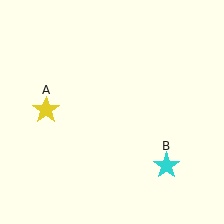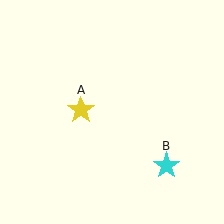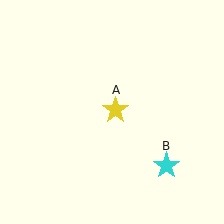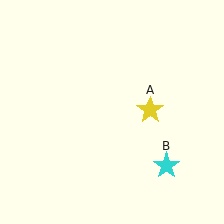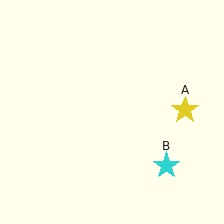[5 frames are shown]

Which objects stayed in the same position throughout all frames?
Cyan star (object B) remained stationary.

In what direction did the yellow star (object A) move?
The yellow star (object A) moved right.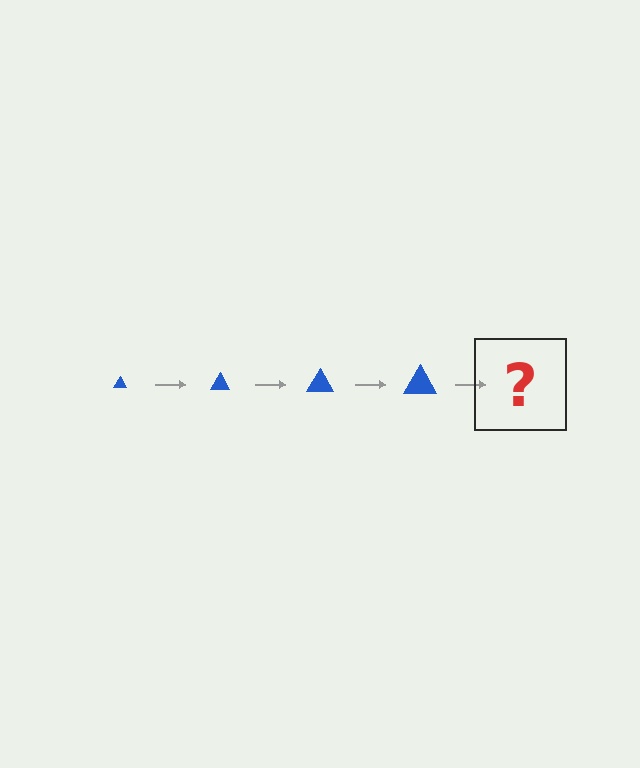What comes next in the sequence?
The next element should be a blue triangle, larger than the previous one.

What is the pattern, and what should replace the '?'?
The pattern is that the triangle gets progressively larger each step. The '?' should be a blue triangle, larger than the previous one.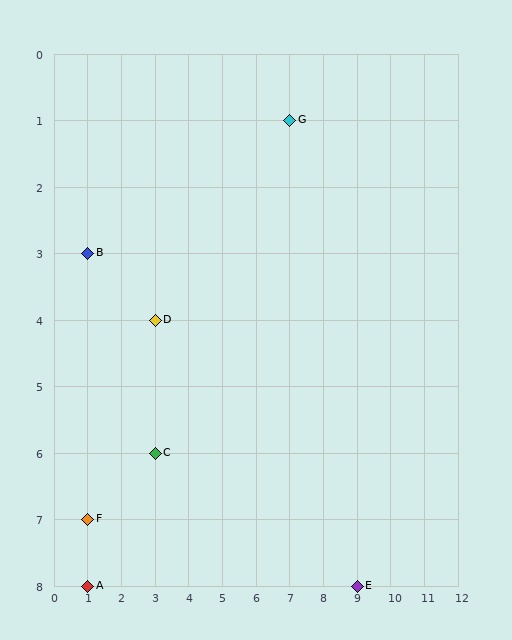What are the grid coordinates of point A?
Point A is at grid coordinates (1, 8).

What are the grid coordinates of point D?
Point D is at grid coordinates (3, 4).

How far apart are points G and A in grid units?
Points G and A are 6 columns and 7 rows apart (about 9.2 grid units diagonally).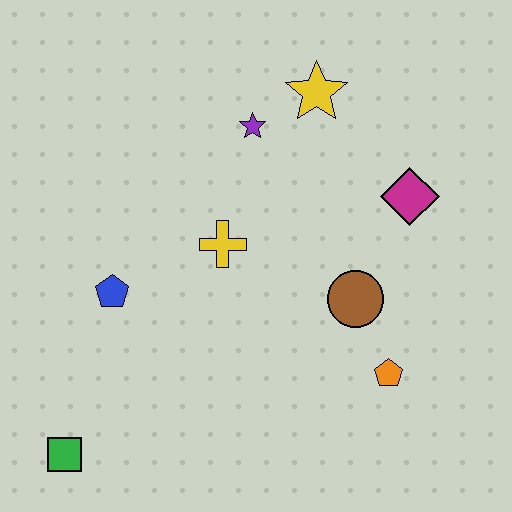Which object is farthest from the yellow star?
The green square is farthest from the yellow star.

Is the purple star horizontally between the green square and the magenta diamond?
Yes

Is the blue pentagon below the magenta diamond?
Yes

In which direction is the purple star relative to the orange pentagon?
The purple star is above the orange pentagon.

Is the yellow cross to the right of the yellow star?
No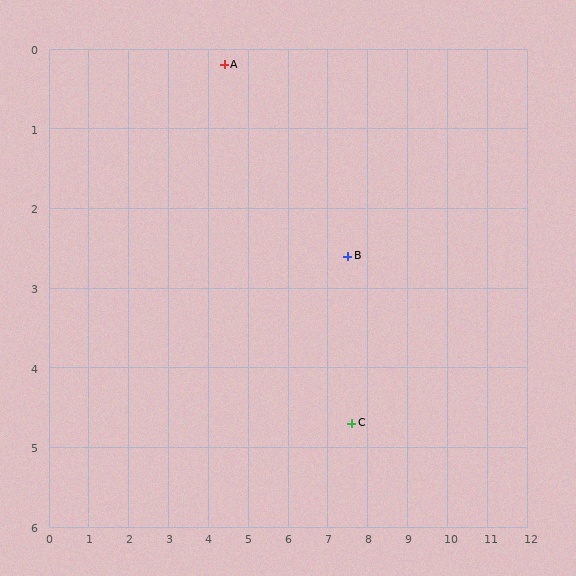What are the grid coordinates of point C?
Point C is at approximately (7.6, 4.7).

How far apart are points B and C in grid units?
Points B and C are about 2.1 grid units apart.